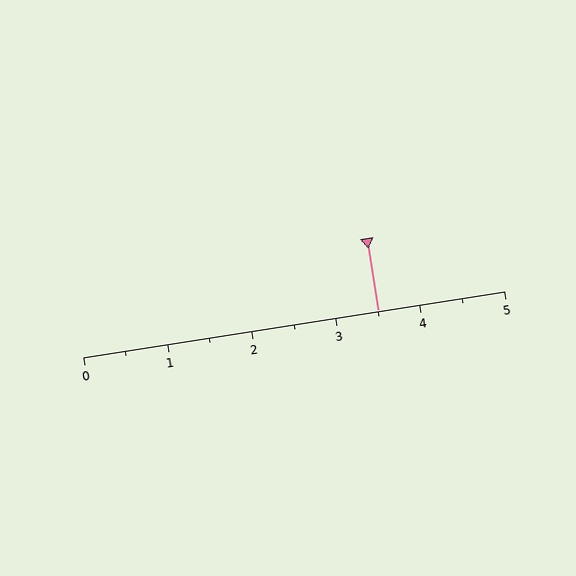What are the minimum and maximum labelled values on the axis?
The axis runs from 0 to 5.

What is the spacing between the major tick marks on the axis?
The major ticks are spaced 1 apart.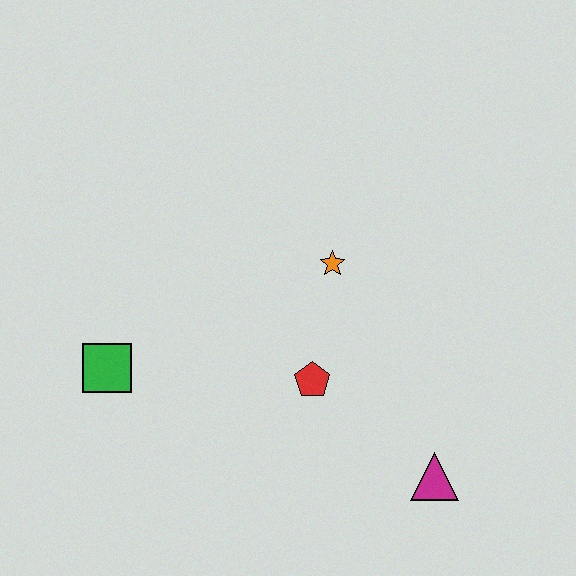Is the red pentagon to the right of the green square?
Yes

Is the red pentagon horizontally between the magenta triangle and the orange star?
No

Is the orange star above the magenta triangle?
Yes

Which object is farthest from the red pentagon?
The green square is farthest from the red pentagon.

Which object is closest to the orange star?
The red pentagon is closest to the orange star.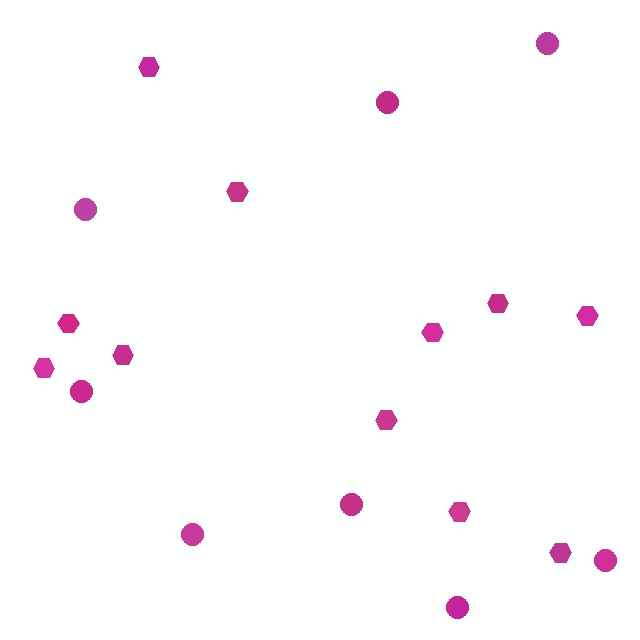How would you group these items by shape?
There are 2 groups: one group of circles (8) and one group of hexagons (11).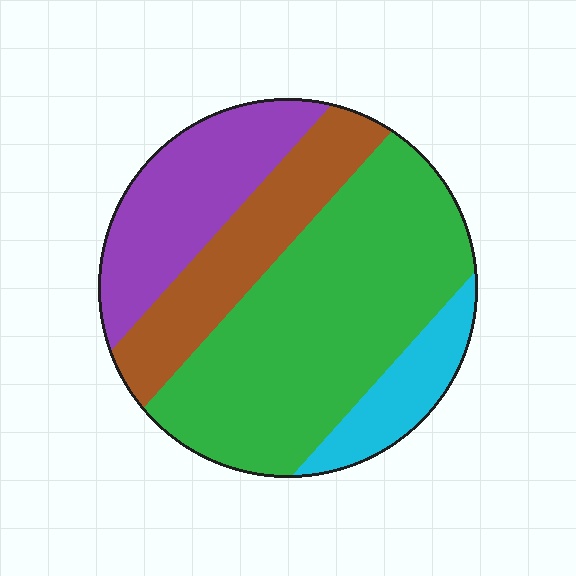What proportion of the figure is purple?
Purple covers roughly 20% of the figure.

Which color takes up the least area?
Cyan, at roughly 10%.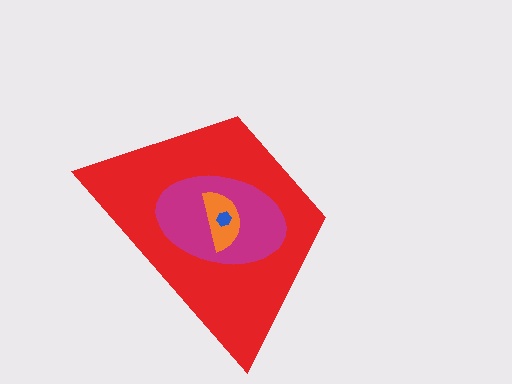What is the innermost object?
The blue hexagon.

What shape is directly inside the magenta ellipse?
The orange semicircle.